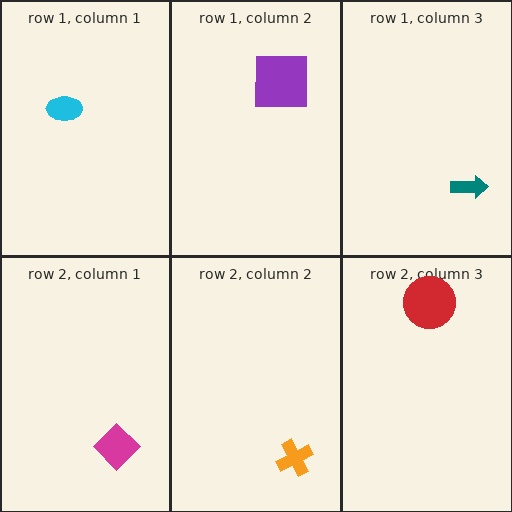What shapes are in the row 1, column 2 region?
The purple square.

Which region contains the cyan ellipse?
The row 1, column 1 region.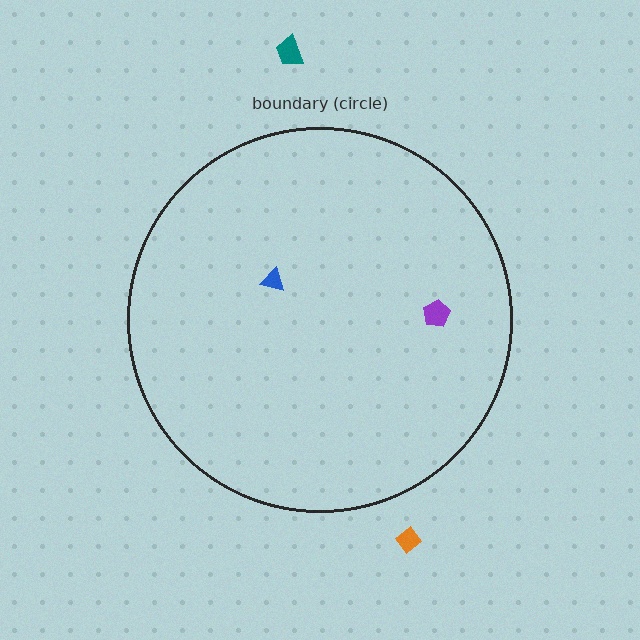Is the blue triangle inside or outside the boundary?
Inside.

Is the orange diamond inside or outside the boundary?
Outside.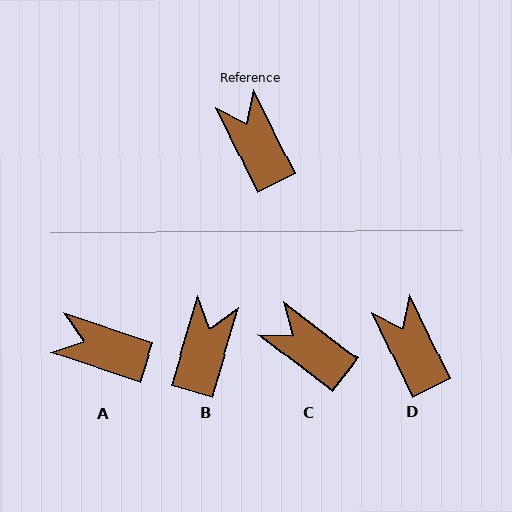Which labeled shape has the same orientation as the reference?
D.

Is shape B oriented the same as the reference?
No, it is off by about 42 degrees.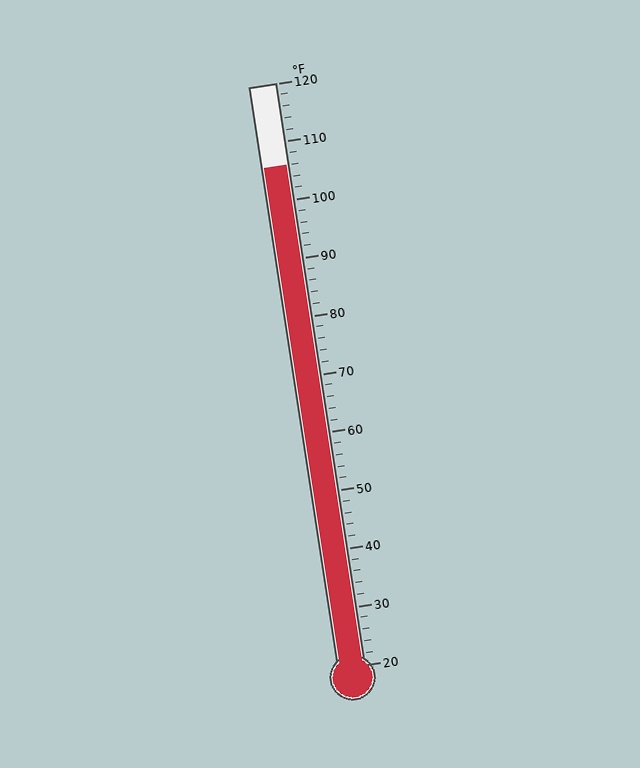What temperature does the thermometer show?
The thermometer shows approximately 106°F.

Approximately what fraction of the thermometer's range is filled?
The thermometer is filled to approximately 85% of its range.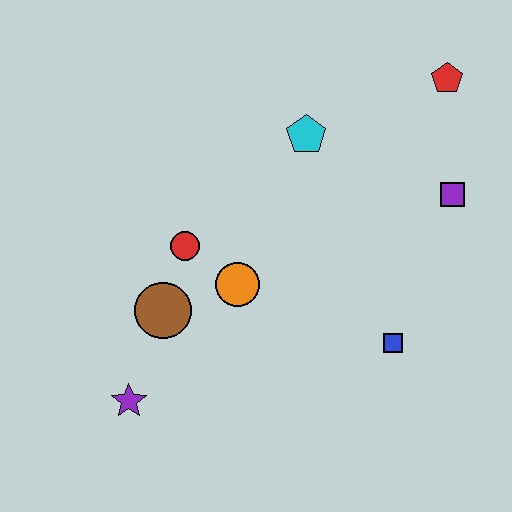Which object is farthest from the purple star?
The red pentagon is farthest from the purple star.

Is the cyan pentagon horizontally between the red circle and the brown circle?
No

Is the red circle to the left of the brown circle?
No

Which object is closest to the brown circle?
The red circle is closest to the brown circle.